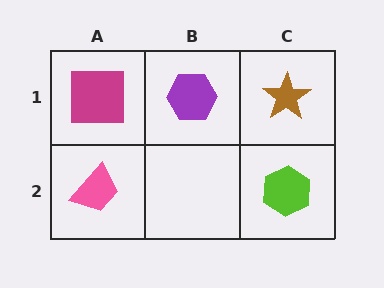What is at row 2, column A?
A pink trapezoid.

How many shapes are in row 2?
2 shapes.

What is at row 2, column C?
A lime hexagon.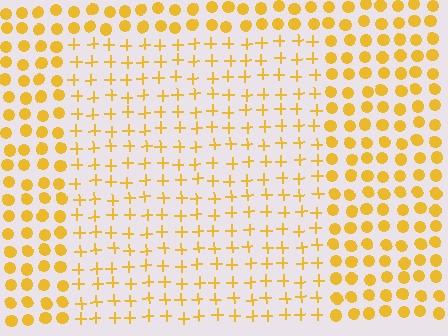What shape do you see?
I see a rectangle.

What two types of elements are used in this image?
The image uses plus signs inside the rectangle region and circles outside it.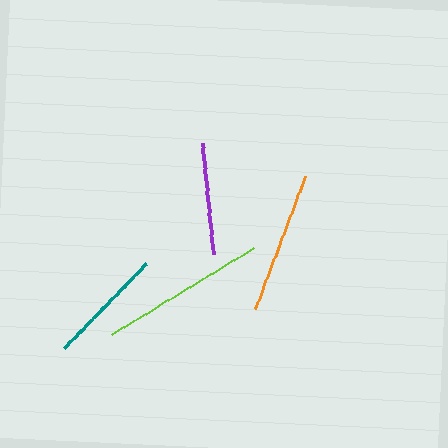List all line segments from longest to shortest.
From longest to shortest: lime, orange, teal, purple.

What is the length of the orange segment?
The orange segment is approximately 142 pixels long.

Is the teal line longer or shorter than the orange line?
The orange line is longer than the teal line.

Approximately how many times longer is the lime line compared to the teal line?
The lime line is approximately 1.4 times the length of the teal line.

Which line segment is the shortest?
The purple line is the shortest at approximately 111 pixels.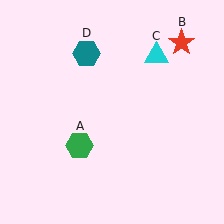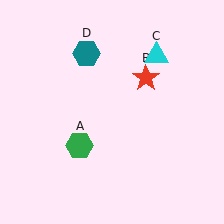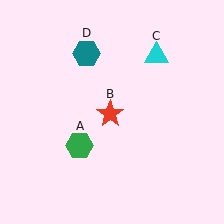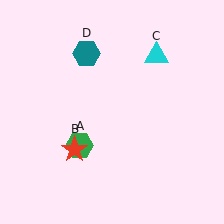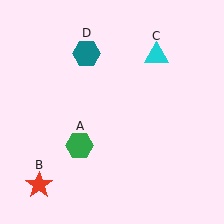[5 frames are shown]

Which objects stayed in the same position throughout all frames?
Green hexagon (object A) and cyan triangle (object C) and teal hexagon (object D) remained stationary.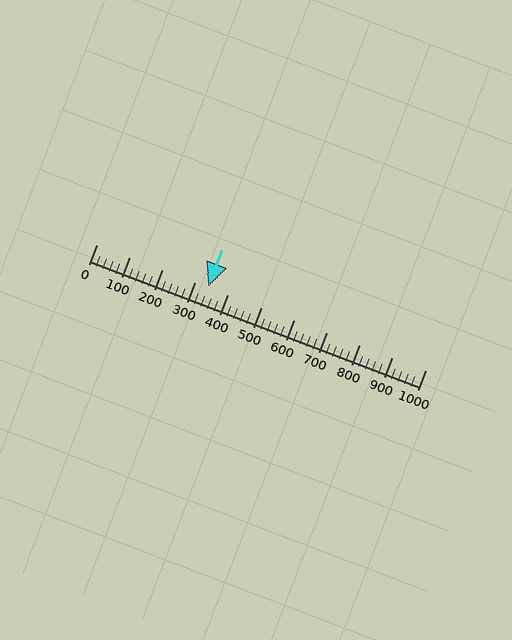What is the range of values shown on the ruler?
The ruler shows values from 0 to 1000.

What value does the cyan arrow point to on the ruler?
The cyan arrow points to approximately 340.